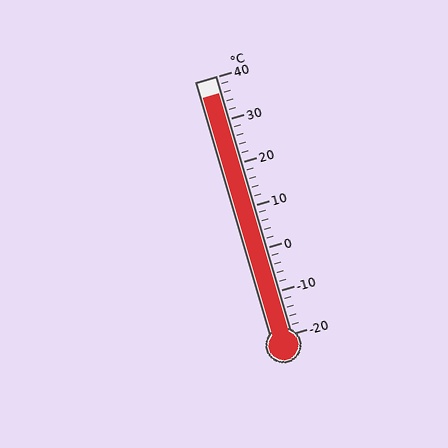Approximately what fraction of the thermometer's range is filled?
The thermometer is filled to approximately 95% of its range.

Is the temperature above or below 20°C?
The temperature is above 20°C.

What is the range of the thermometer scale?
The thermometer scale ranges from -20°C to 40°C.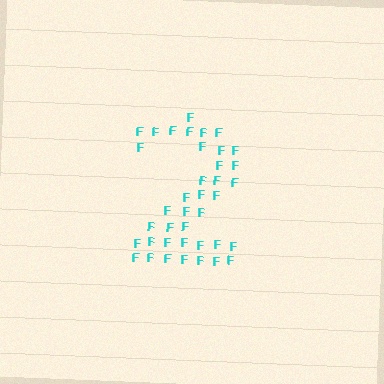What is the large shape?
The large shape is the digit 2.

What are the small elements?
The small elements are letter F's.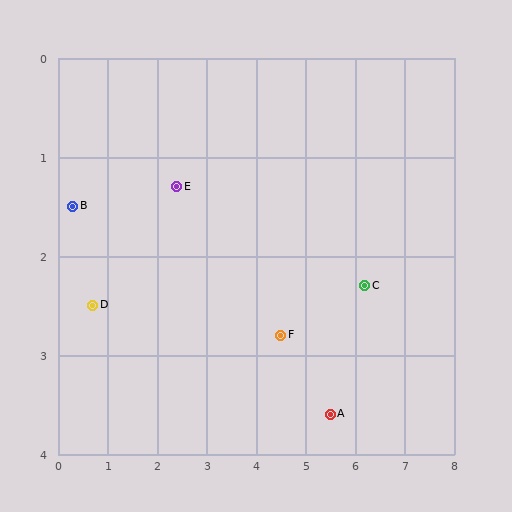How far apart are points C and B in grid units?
Points C and B are about 6.0 grid units apart.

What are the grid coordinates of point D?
Point D is at approximately (0.7, 2.5).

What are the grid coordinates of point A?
Point A is at approximately (5.5, 3.6).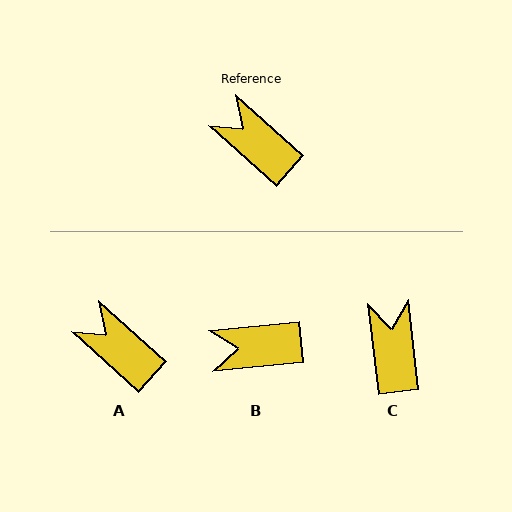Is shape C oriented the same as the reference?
No, it is off by about 42 degrees.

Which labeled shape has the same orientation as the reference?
A.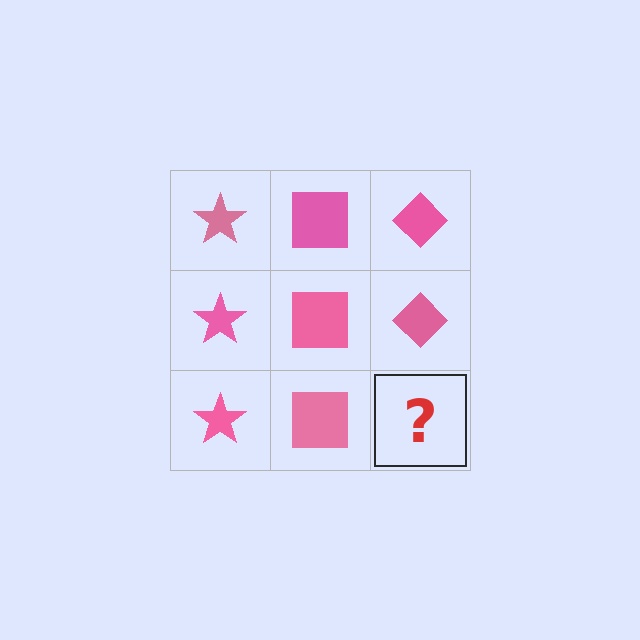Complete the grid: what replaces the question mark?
The question mark should be replaced with a pink diamond.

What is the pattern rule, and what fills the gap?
The rule is that each column has a consistent shape. The gap should be filled with a pink diamond.